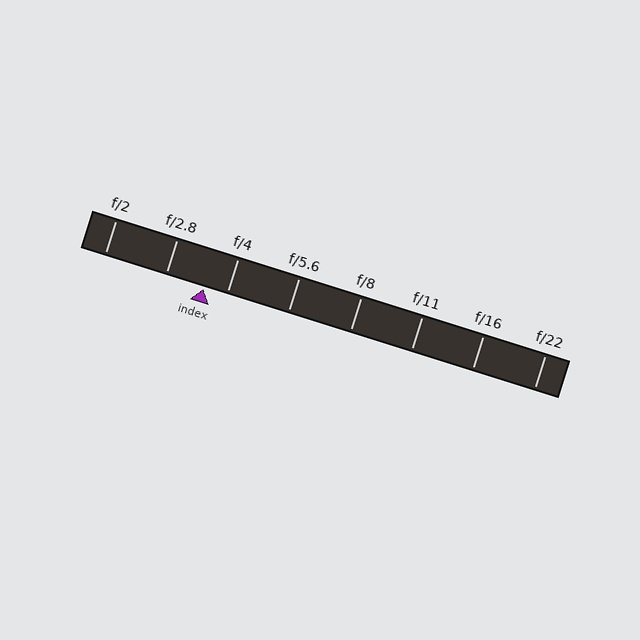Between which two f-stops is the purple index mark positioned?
The index mark is between f/2.8 and f/4.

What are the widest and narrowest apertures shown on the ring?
The widest aperture shown is f/2 and the narrowest is f/22.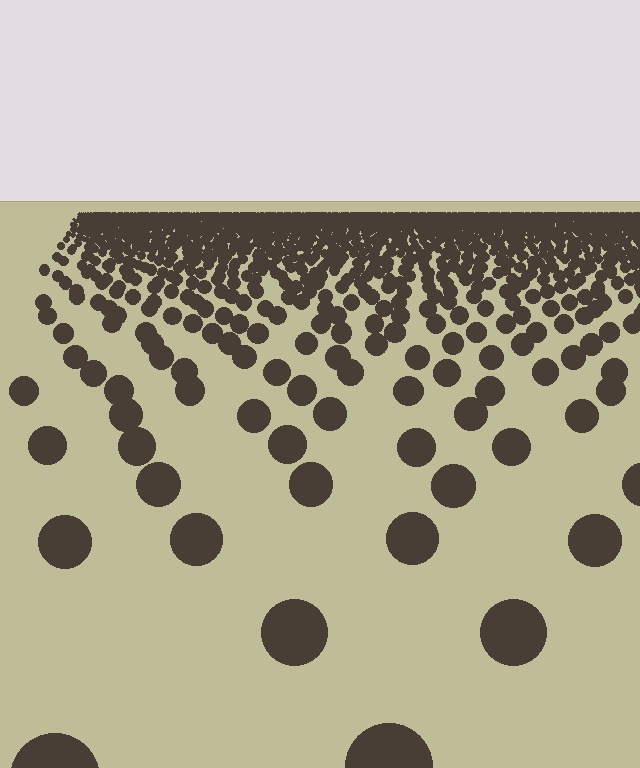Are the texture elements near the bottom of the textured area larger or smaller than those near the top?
Larger. Near the bottom, elements are closer to the viewer and appear at a bigger on-screen size.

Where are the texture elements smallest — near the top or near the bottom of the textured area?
Near the top.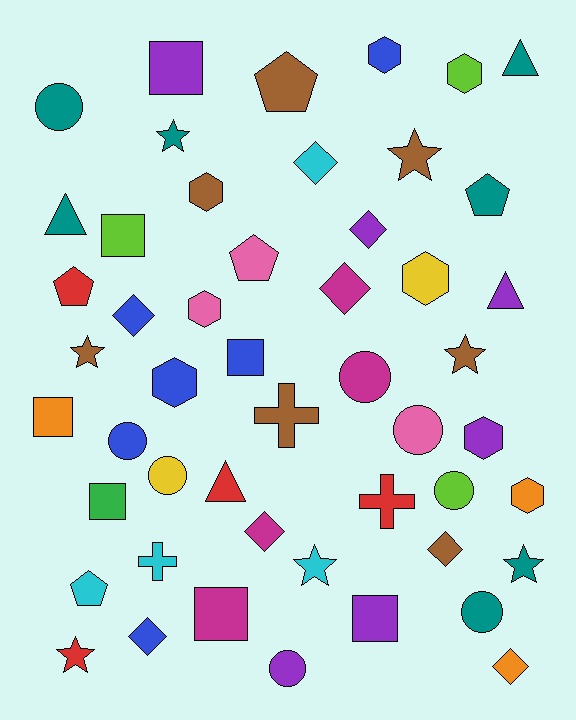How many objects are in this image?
There are 50 objects.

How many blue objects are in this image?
There are 6 blue objects.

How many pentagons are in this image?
There are 5 pentagons.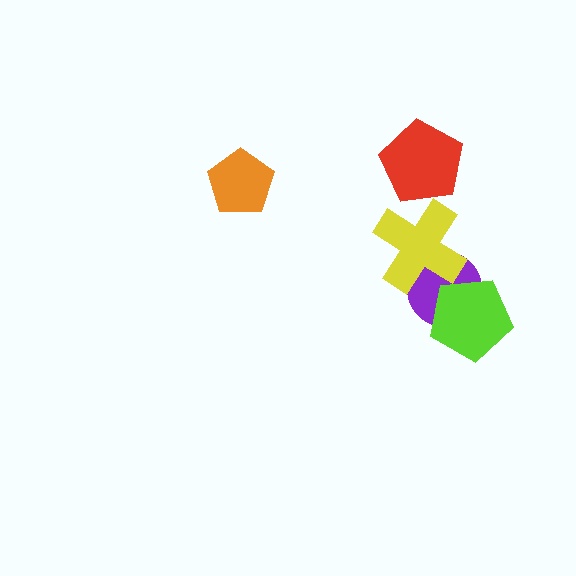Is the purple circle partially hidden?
Yes, it is partially covered by another shape.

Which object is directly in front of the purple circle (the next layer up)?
The lime pentagon is directly in front of the purple circle.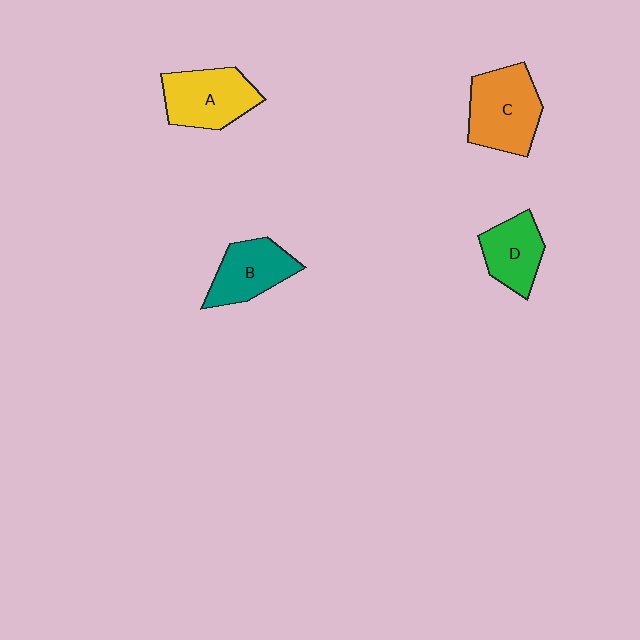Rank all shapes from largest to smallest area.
From largest to smallest: C (orange), A (yellow), B (teal), D (green).